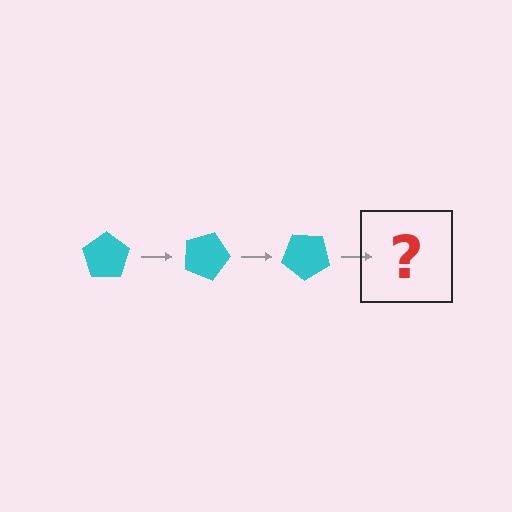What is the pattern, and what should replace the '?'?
The pattern is that the pentagon rotates 20 degrees each step. The '?' should be a cyan pentagon rotated 60 degrees.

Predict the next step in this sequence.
The next step is a cyan pentagon rotated 60 degrees.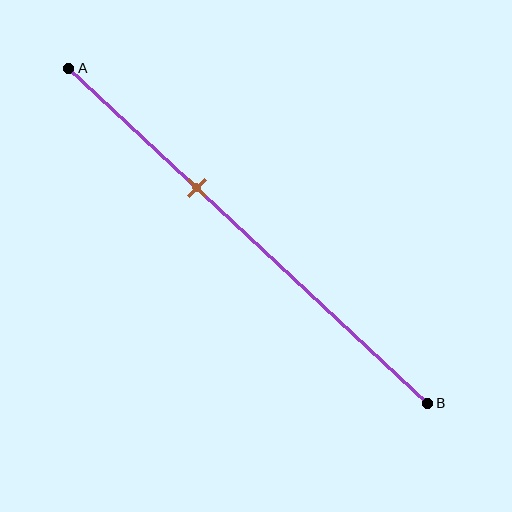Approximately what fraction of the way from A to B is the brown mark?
The brown mark is approximately 35% of the way from A to B.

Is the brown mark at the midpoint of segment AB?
No, the mark is at about 35% from A, not at the 50% midpoint.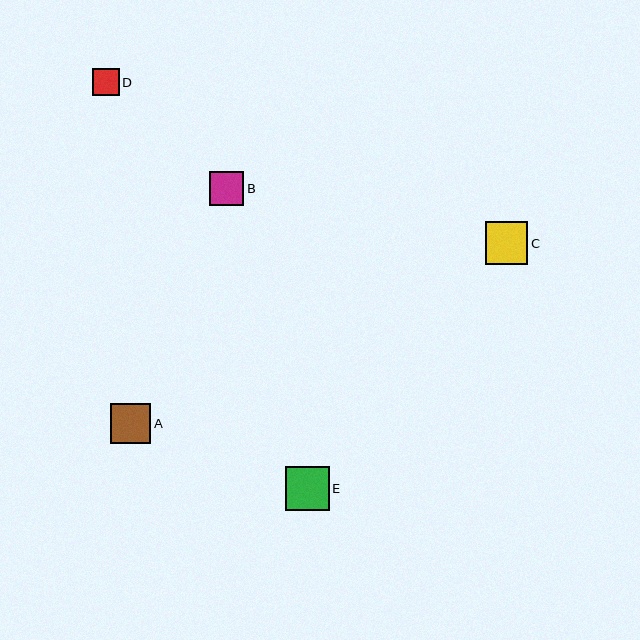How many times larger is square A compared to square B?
Square A is approximately 1.2 times the size of square B.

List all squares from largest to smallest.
From largest to smallest: E, C, A, B, D.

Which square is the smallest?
Square D is the smallest with a size of approximately 27 pixels.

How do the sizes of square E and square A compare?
Square E and square A are approximately the same size.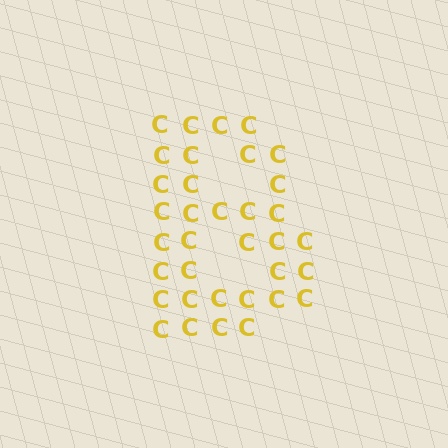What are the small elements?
The small elements are letter C's.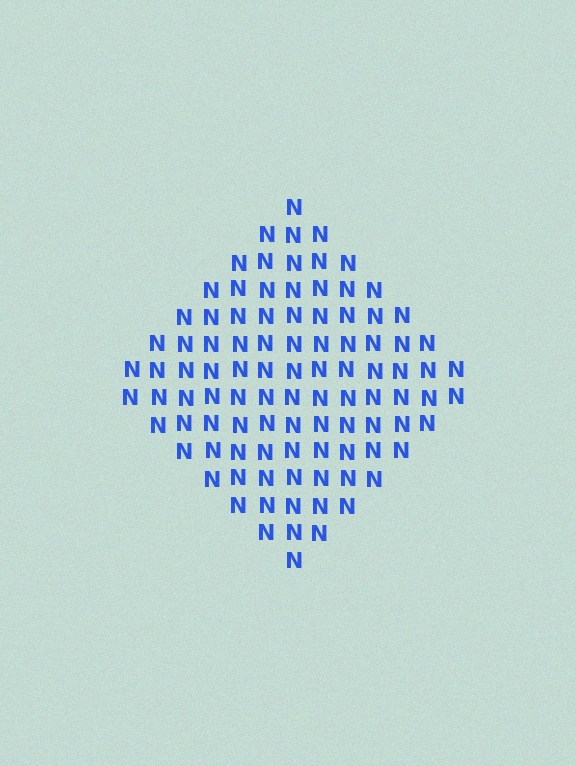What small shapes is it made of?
It is made of small letter N's.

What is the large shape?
The large shape is a diamond.